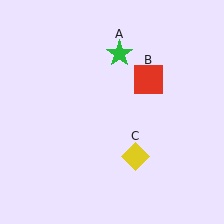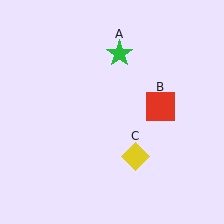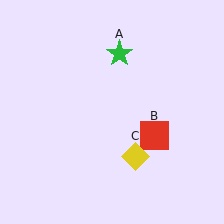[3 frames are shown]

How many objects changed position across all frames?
1 object changed position: red square (object B).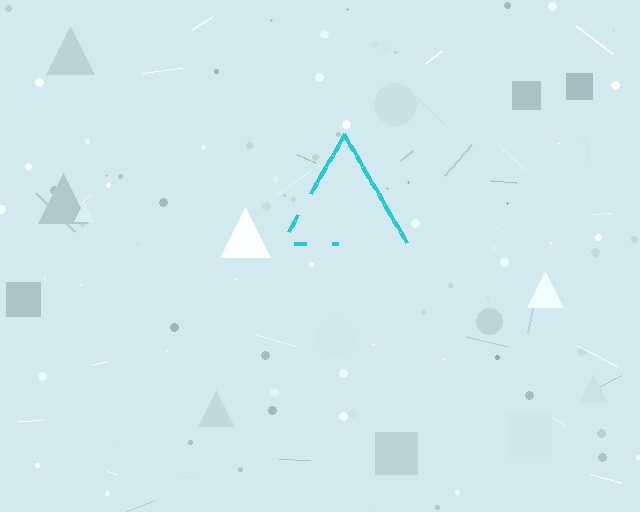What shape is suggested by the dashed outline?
The dashed outline suggests a triangle.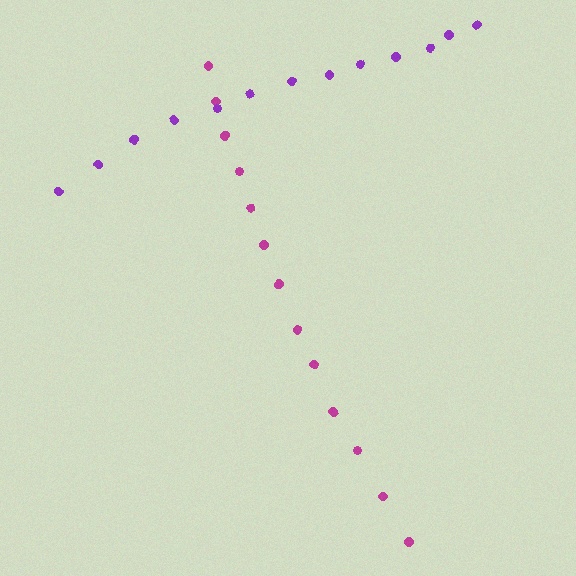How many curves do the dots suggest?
There are 2 distinct paths.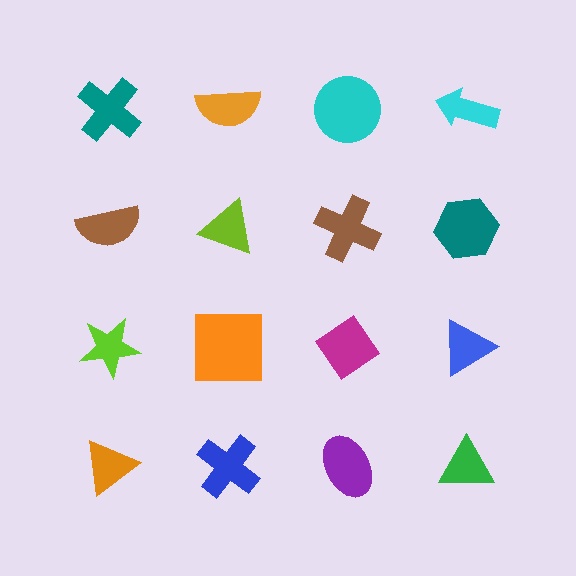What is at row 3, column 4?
A blue triangle.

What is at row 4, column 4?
A green triangle.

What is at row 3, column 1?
A lime star.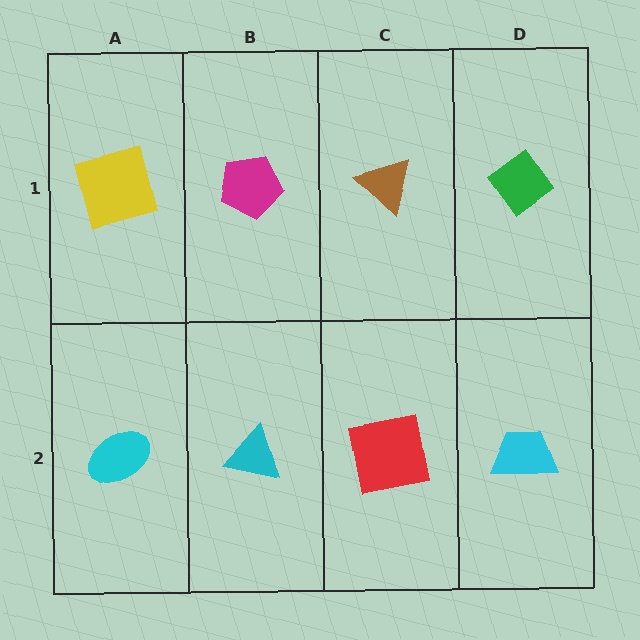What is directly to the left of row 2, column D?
A red square.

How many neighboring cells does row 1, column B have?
3.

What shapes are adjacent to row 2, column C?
A brown triangle (row 1, column C), a cyan triangle (row 2, column B), a cyan trapezoid (row 2, column D).